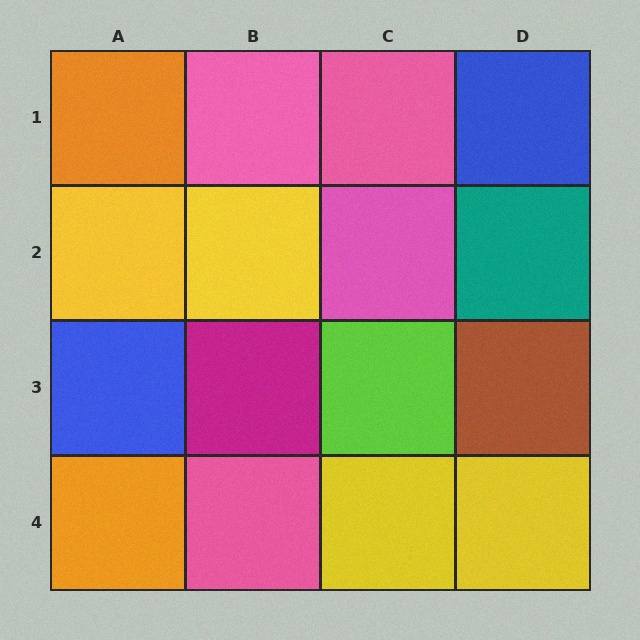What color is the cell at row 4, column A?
Orange.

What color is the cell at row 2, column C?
Pink.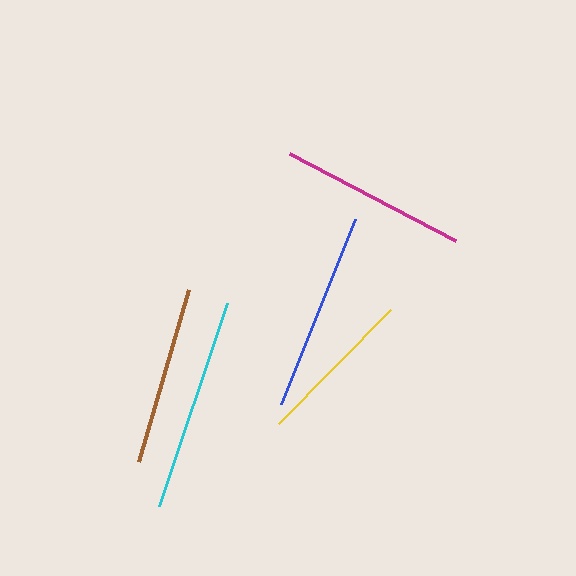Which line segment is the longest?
The cyan line is the longest at approximately 214 pixels.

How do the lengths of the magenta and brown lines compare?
The magenta and brown lines are approximately the same length.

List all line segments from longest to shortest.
From longest to shortest: cyan, blue, magenta, brown, yellow.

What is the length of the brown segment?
The brown segment is approximately 179 pixels long.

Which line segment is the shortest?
The yellow line is the shortest at approximately 160 pixels.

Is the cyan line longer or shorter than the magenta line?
The cyan line is longer than the magenta line.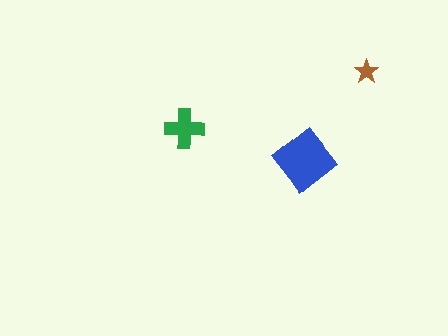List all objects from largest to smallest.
The blue diamond, the green cross, the brown star.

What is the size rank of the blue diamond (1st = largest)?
1st.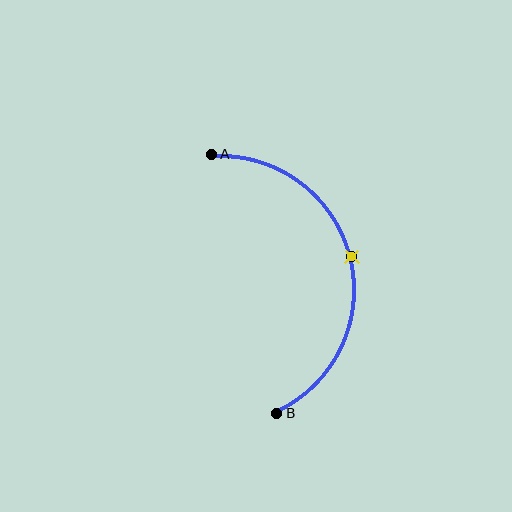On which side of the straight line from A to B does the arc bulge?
The arc bulges to the right of the straight line connecting A and B.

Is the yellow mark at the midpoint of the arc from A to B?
Yes. The yellow mark lies on the arc at equal arc-length from both A and B — it is the arc midpoint.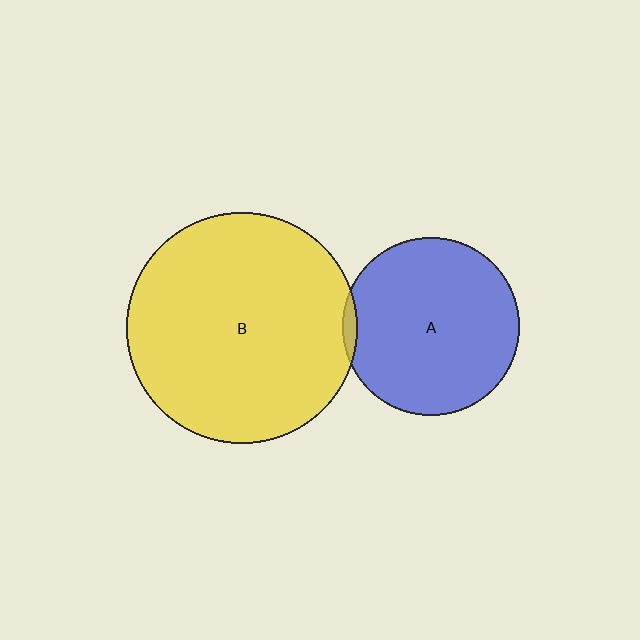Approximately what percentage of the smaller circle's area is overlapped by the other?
Approximately 5%.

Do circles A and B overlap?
Yes.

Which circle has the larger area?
Circle B (yellow).